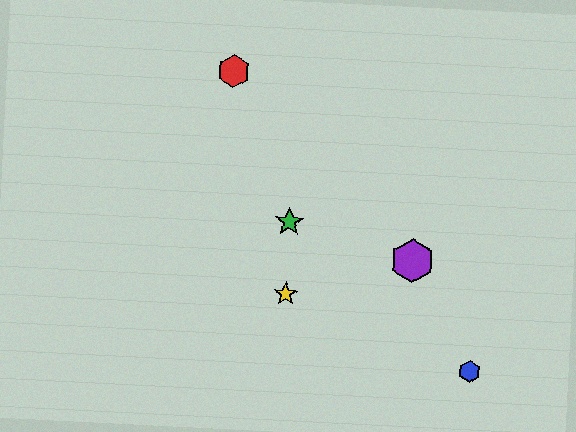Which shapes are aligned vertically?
The green star, the yellow star are aligned vertically.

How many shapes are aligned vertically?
2 shapes (the green star, the yellow star) are aligned vertically.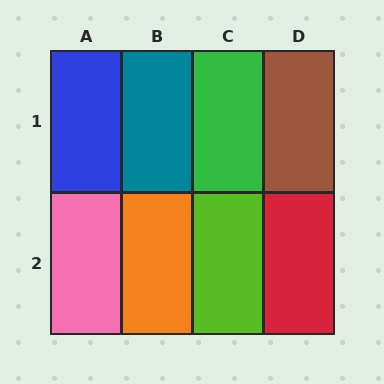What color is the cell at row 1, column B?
Teal.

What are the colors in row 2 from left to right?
Pink, orange, lime, red.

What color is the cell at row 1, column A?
Blue.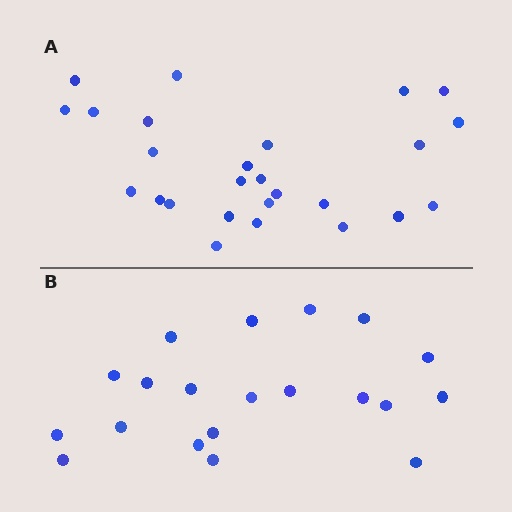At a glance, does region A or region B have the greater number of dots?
Region A (the top region) has more dots.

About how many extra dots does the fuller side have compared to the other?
Region A has about 6 more dots than region B.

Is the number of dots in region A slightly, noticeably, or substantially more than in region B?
Region A has noticeably more, but not dramatically so. The ratio is roughly 1.3 to 1.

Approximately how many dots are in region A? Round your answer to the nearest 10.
About 30 dots. (The exact count is 26, which rounds to 30.)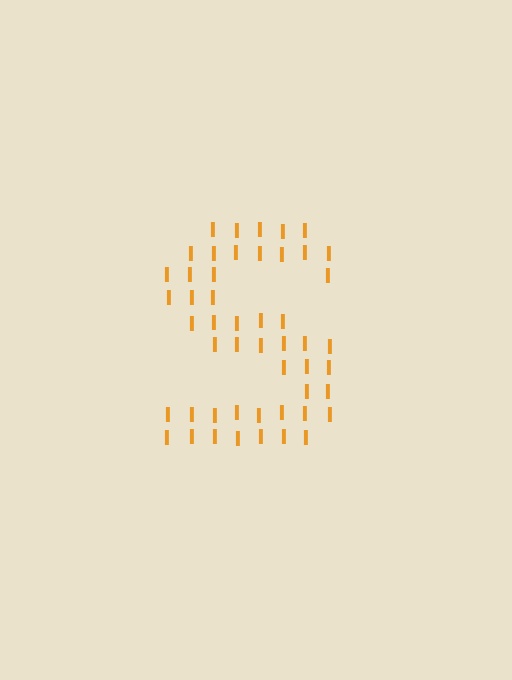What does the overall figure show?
The overall figure shows the letter S.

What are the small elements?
The small elements are letter I's.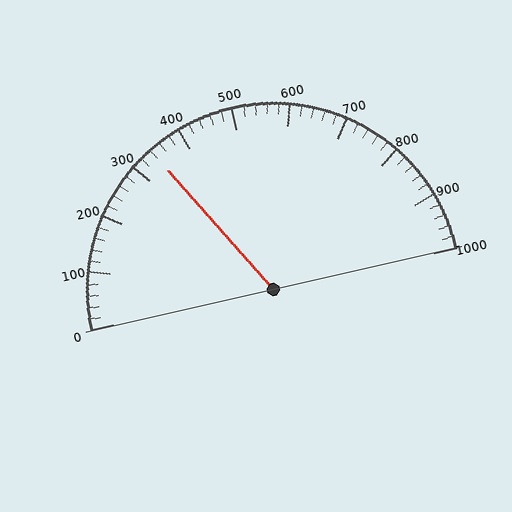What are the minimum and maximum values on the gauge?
The gauge ranges from 0 to 1000.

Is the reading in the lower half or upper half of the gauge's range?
The reading is in the lower half of the range (0 to 1000).